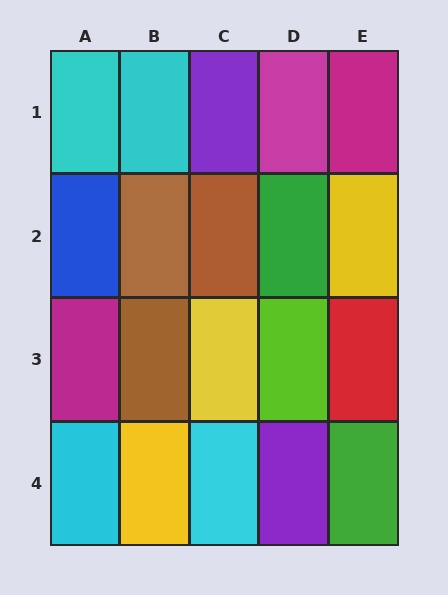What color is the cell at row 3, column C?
Yellow.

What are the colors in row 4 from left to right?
Cyan, yellow, cyan, purple, green.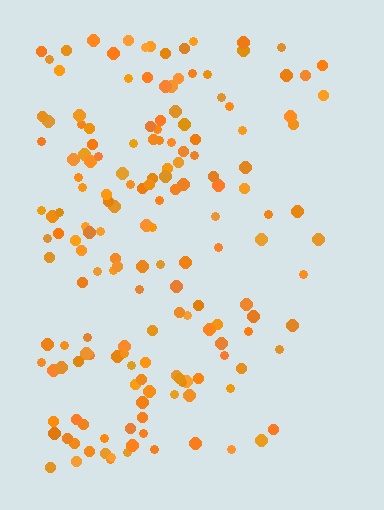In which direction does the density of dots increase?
From right to left, with the left side densest.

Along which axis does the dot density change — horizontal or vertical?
Horizontal.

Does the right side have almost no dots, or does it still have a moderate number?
Still a moderate number, just noticeably fewer than the left.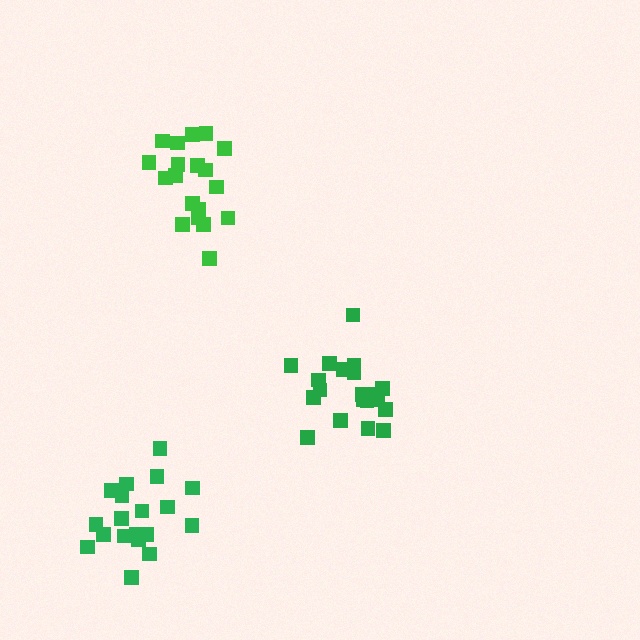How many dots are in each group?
Group 1: 20 dots, Group 2: 19 dots, Group 3: 19 dots (58 total).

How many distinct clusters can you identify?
There are 3 distinct clusters.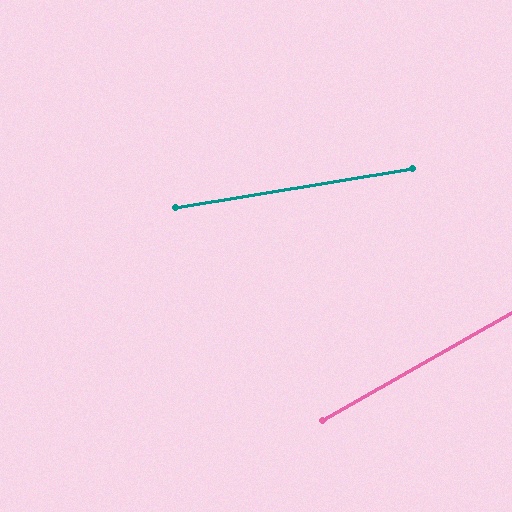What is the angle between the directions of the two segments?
Approximately 20 degrees.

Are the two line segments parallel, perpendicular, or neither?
Neither parallel nor perpendicular — they differ by about 20°.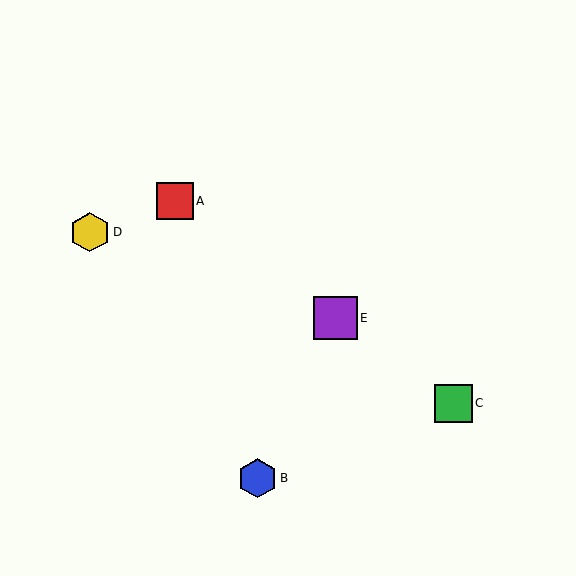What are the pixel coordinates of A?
Object A is at (175, 201).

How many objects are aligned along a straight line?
3 objects (A, C, E) are aligned along a straight line.